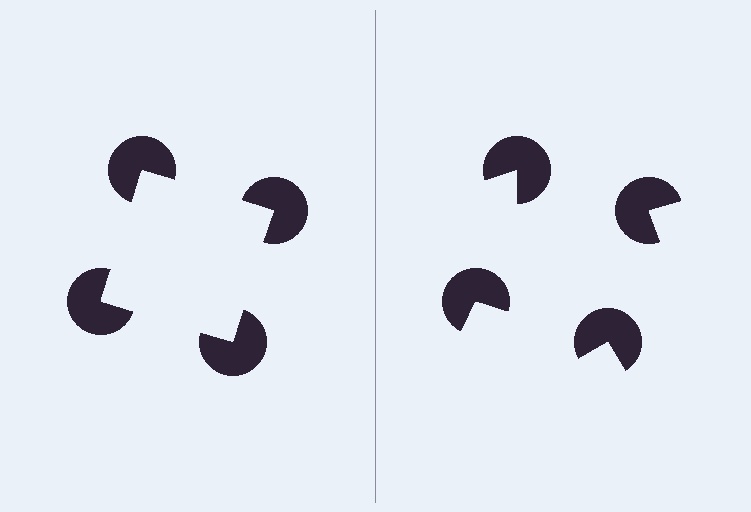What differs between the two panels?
The pac-man discs are positioned identically on both sides; only the wedge orientations differ. On the left they align to a square; on the right they are misaligned.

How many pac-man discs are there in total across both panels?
8 — 4 on each side.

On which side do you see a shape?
An illusory square appears on the left side. On the right side the wedge cuts are rotated, so no coherent shape forms.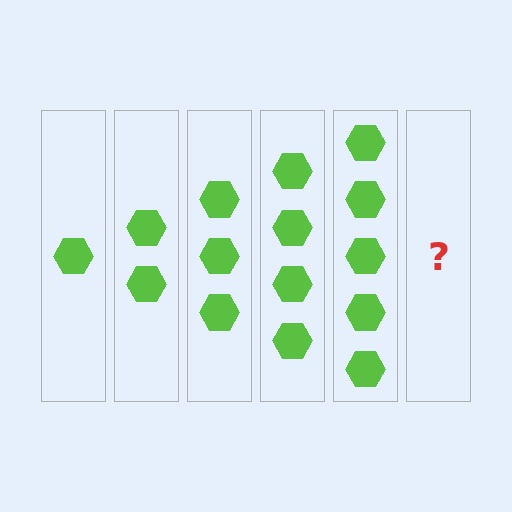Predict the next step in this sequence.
The next step is 6 hexagons.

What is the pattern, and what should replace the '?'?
The pattern is that each step adds one more hexagon. The '?' should be 6 hexagons.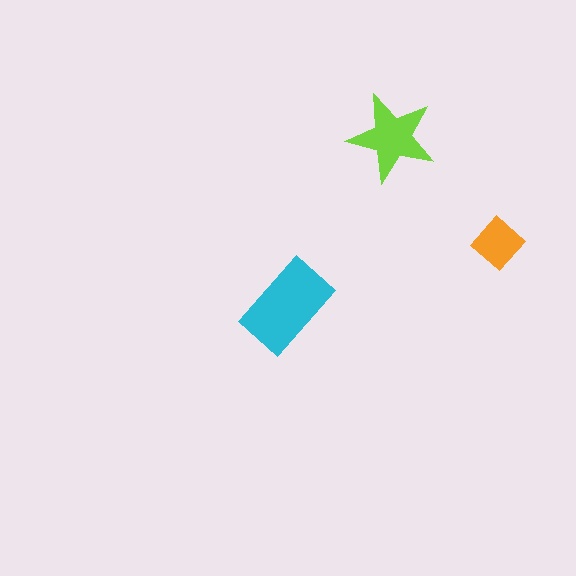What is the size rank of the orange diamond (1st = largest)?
3rd.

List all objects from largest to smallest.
The cyan rectangle, the lime star, the orange diamond.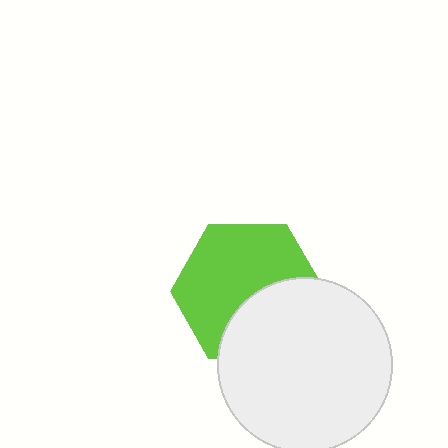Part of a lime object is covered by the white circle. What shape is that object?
It is a hexagon.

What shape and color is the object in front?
The object in front is a white circle.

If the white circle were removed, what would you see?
You would see the complete lime hexagon.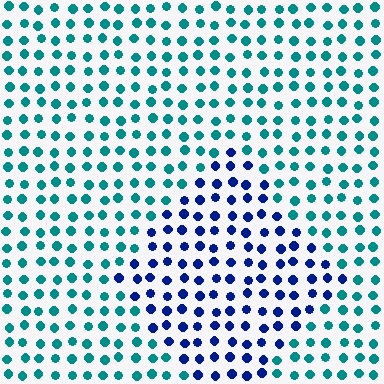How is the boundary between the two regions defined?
The boundary is defined purely by a slight shift in hue (about 51 degrees). Spacing, size, and orientation are identical on both sides.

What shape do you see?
I see a diamond.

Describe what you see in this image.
The image is filled with small teal elements in a uniform arrangement. A diamond-shaped region is visible where the elements are tinted to a slightly different hue, forming a subtle color boundary.